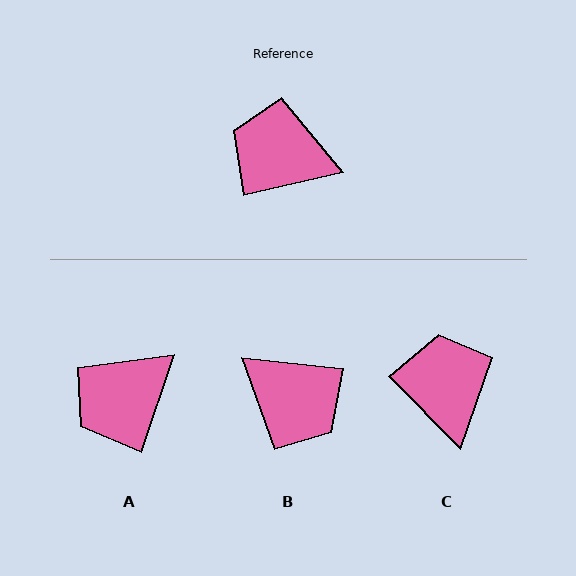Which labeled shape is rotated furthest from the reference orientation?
B, about 161 degrees away.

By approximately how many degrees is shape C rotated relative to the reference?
Approximately 59 degrees clockwise.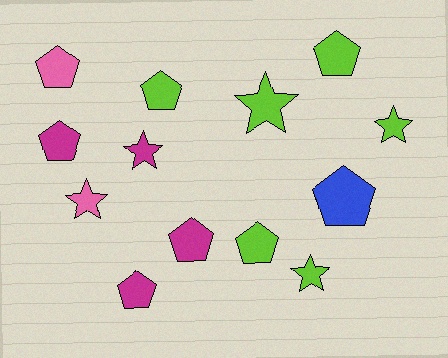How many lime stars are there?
There are 3 lime stars.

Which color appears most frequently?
Lime, with 6 objects.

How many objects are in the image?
There are 13 objects.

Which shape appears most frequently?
Pentagon, with 8 objects.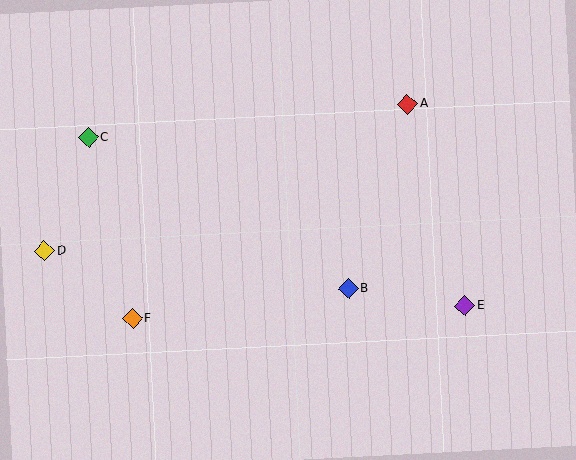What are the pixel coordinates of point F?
Point F is at (132, 319).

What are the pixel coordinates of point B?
Point B is at (348, 289).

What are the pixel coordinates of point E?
Point E is at (465, 306).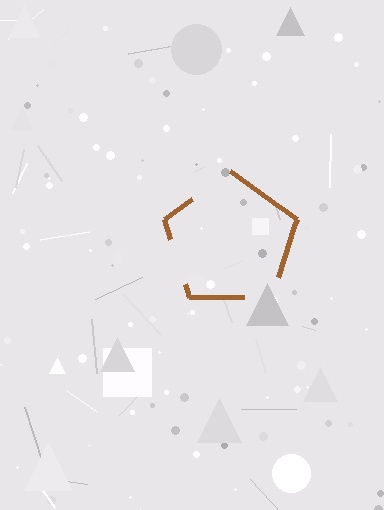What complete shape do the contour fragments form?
The contour fragments form a pentagon.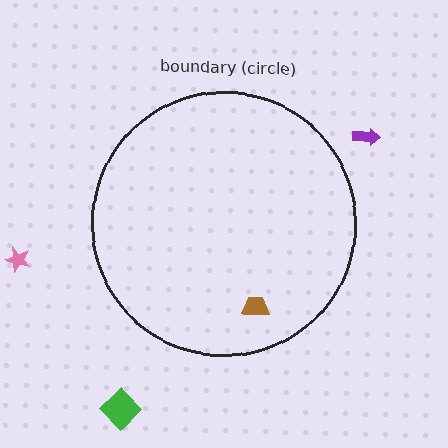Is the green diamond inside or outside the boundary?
Outside.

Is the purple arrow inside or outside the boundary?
Outside.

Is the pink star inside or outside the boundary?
Outside.